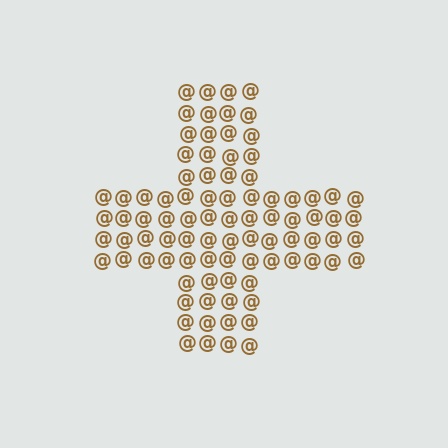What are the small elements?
The small elements are at signs.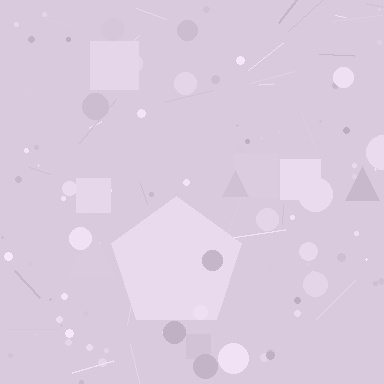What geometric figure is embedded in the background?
A pentagon is embedded in the background.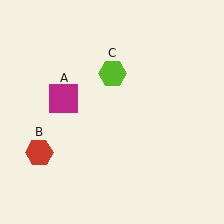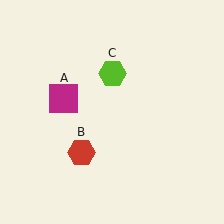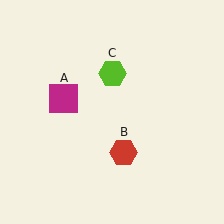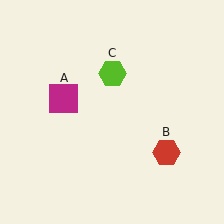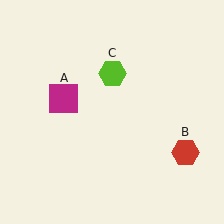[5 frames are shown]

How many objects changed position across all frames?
1 object changed position: red hexagon (object B).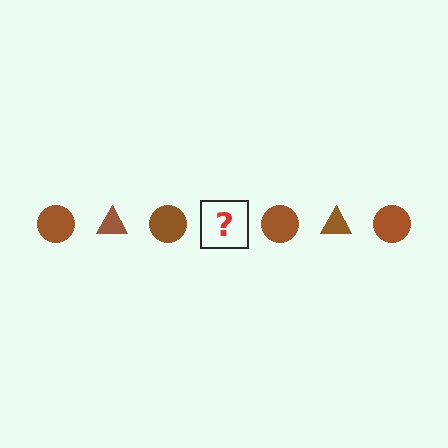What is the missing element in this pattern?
The missing element is a brown triangle.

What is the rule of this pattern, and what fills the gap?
The rule is that the pattern cycles through circle, triangle shapes in brown. The gap should be filled with a brown triangle.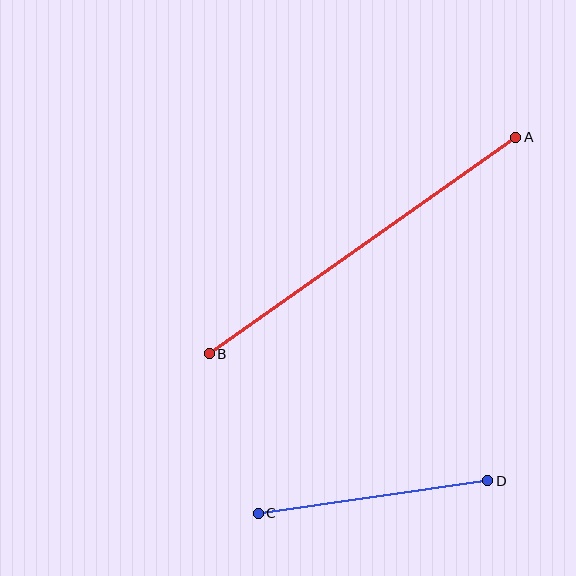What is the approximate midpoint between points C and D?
The midpoint is at approximately (373, 497) pixels.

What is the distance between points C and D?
The distance is approximately 232 pixels.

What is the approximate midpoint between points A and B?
The midpoint is at approximately (363, 246) pixels.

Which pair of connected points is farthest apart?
Points A and B are farthest apart.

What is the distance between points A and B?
The distance is approximately 375 pixels.